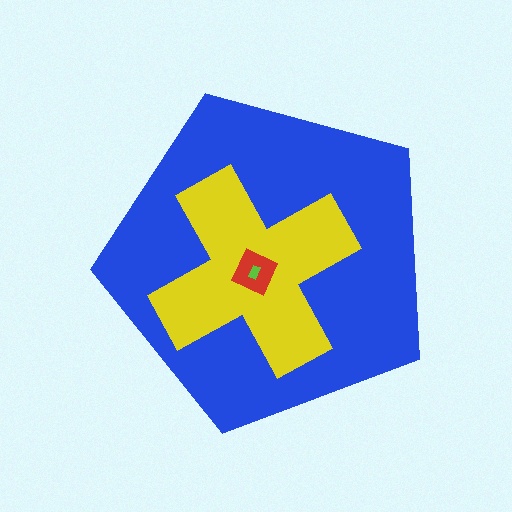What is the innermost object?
The lime rectangle.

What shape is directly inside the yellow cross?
The red diamond.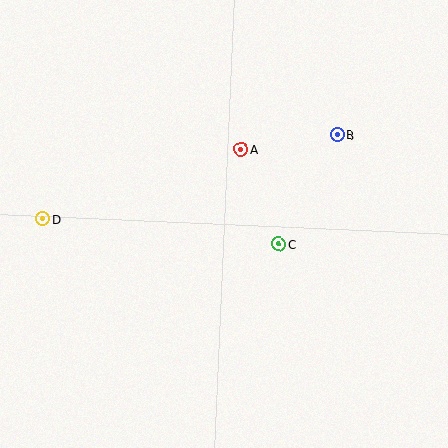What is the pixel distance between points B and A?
The distance between B and A is 98 pixels.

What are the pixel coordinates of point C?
Point C is at (279, 244).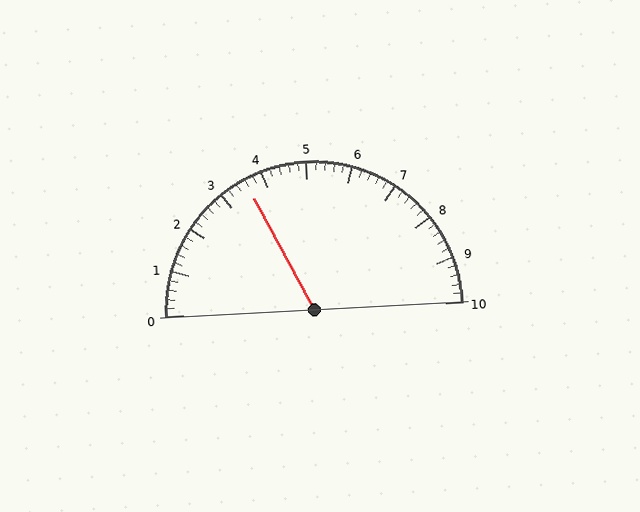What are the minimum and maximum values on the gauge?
The gauge ranges from 0 to 10.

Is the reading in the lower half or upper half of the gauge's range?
The reading is in the lower half of the range (0 to 10).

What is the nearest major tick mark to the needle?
The nearest major tick mark is 4.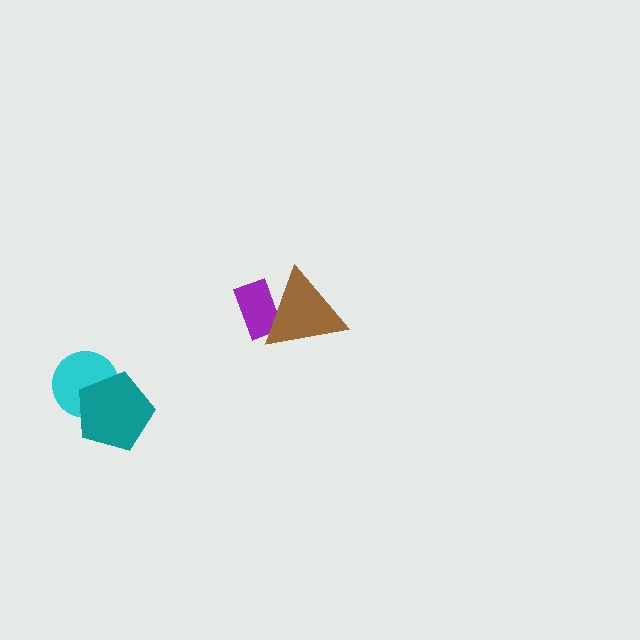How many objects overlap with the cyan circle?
1 object overlaps with the cyan circle.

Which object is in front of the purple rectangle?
The brown triangle is in front of the purple rectangle.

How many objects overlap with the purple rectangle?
1 object overlaps with the purple rectangle.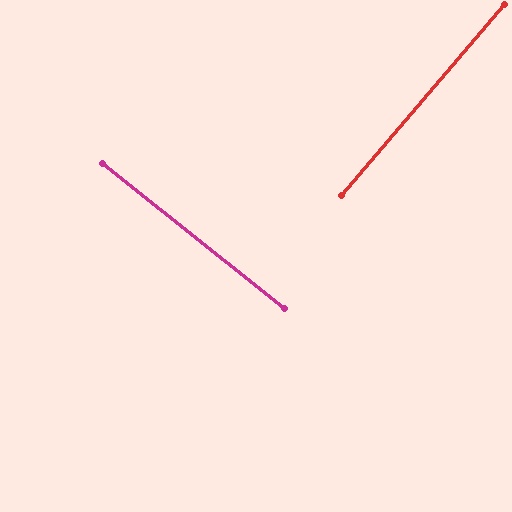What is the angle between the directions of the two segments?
Approximately 88 degrees.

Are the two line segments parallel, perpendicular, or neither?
Perpendicular — they meet at approximately 88°.